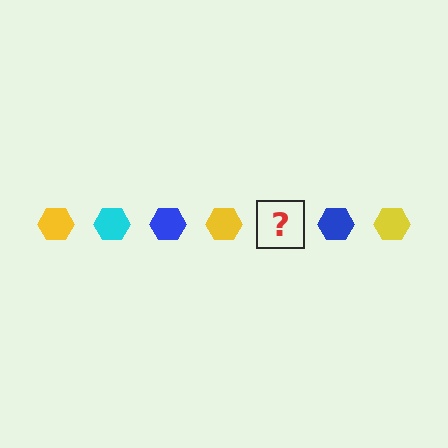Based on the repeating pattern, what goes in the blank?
The blank should be a cyan hexagon.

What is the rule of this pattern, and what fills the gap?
The rule is that the pattern cycles through yellow, cyan, blue hexagons. The gap should be filled with a cyan hexagon.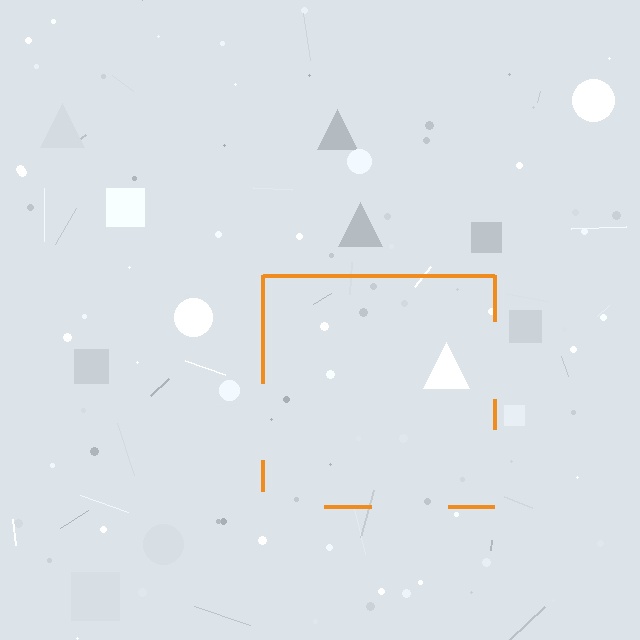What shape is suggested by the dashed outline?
The dashed outline suggests a square.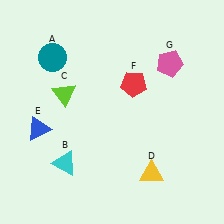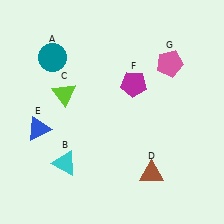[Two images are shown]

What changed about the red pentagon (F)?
In Image 1, F is red. In Image 2, it changed to magenta.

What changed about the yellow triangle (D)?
In Image 1, D is yellow. In Image 2, it changed to brown.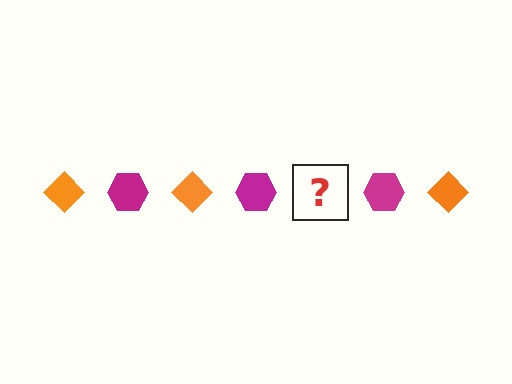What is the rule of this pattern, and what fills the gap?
The rule is that the pattern alternates between orange diamond and magenta hexagon. The gap should be filled with an orange diamond.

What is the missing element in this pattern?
The missing element is an orange diamond.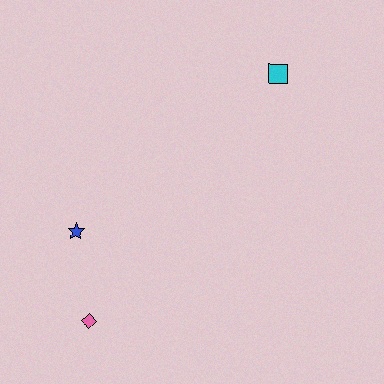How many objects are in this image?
There are 3 objects.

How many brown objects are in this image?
There are no brown objects.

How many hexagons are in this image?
There are no hexagons.